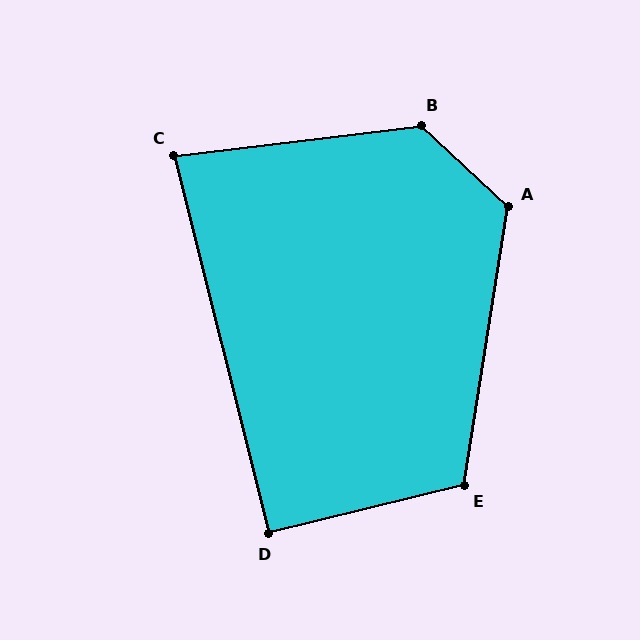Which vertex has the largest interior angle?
B, at approximately 130 degrees.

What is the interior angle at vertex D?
Approximately 90 degrees (approximately right).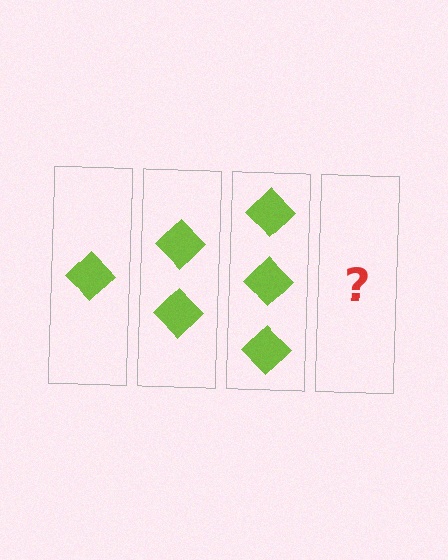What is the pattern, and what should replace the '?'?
The pattern is that each step adds one more diamond. The '?' should be 4 diamonds.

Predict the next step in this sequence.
The next step is 4 diamonds.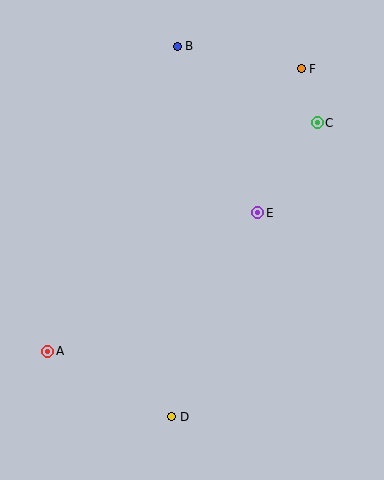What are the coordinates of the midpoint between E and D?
The midpoint between E and D is at (215, 315).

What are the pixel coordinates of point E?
Point E is at (258, 213).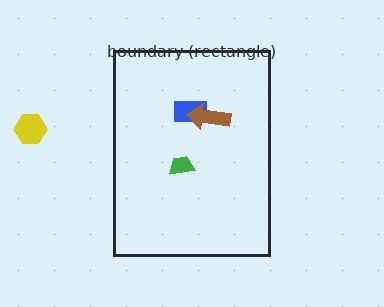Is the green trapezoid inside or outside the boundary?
Inside.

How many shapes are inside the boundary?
3 inside, 1 outside.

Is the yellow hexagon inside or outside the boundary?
Outside.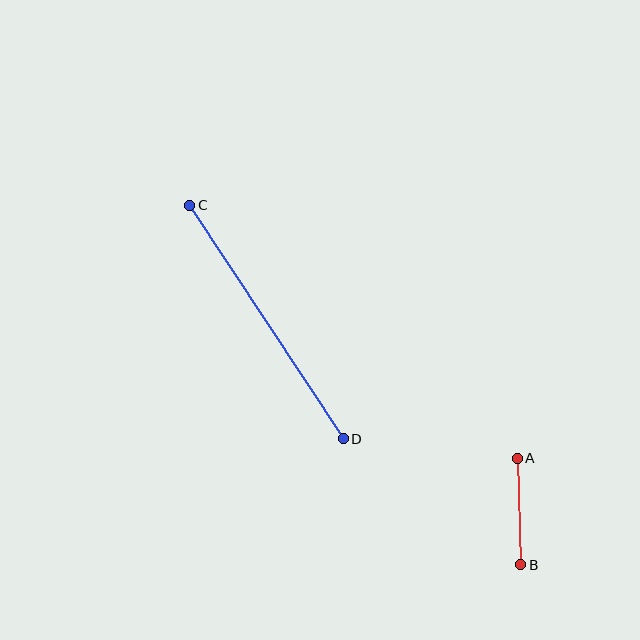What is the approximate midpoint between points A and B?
The midpoint is at approximately (519, 511) pixels.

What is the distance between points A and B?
The distance is approximately 106 pixels.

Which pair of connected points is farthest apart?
Points C and D are farthest apart.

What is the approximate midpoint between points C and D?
The midpoint is at approximately (267, 322) pixels.